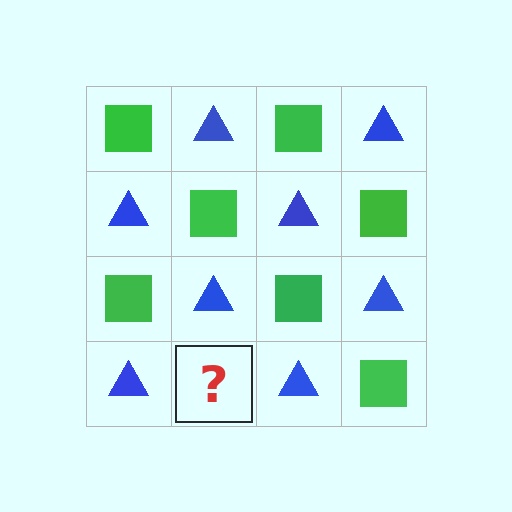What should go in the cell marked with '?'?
The missing cell should contain a green square.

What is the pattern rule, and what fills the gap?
The rule is that it alternates green square and blue triangle in a checkerboard pattern. The gap should be filled with a green square.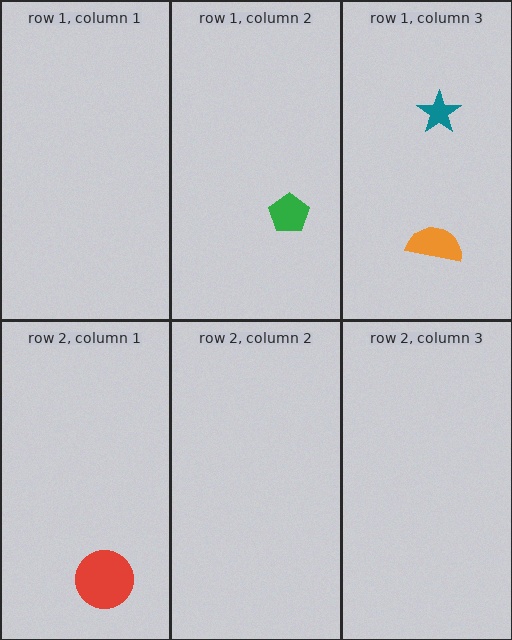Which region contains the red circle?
The row 2, column 1 region.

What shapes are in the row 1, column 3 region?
The orange semicircle, the teal star.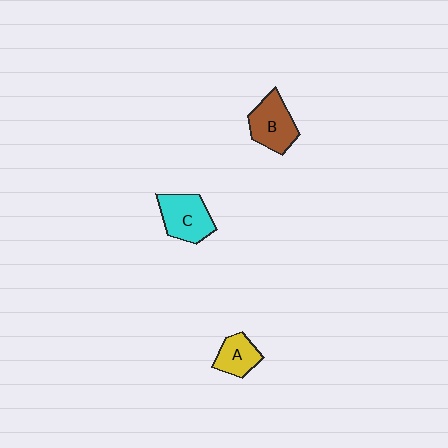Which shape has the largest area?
Shape C (cyan).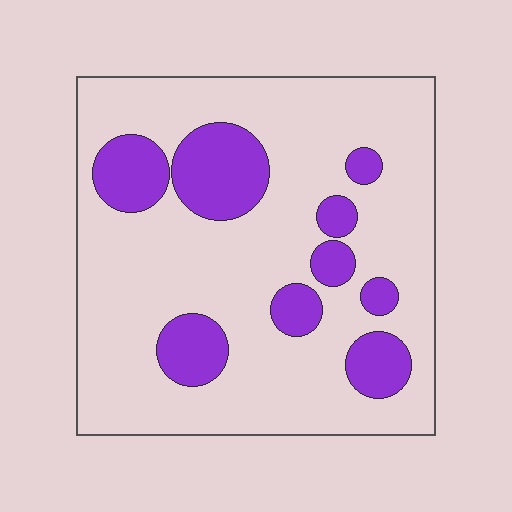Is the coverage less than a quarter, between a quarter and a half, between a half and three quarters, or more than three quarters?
Less than a quarter.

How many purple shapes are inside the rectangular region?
9.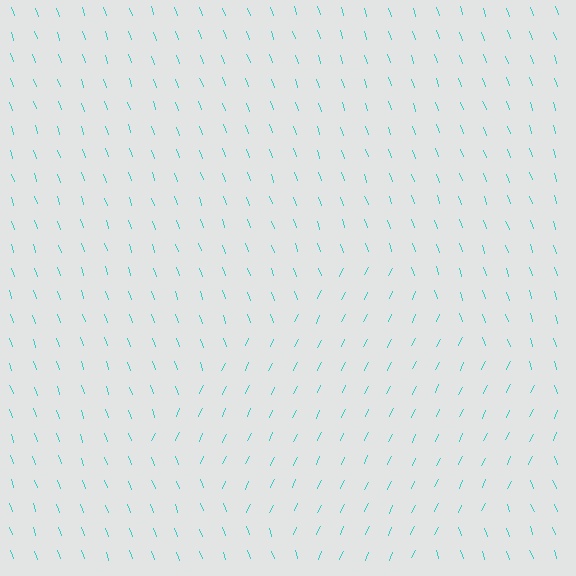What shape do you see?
I see a diamond.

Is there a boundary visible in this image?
Yes, there is a texture boundary formed by a change in line orientation.